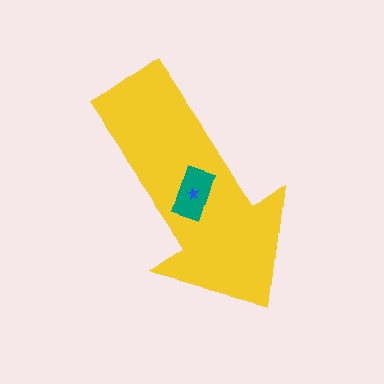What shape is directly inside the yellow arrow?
The teal rectangle.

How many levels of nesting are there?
3.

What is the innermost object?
The blue star.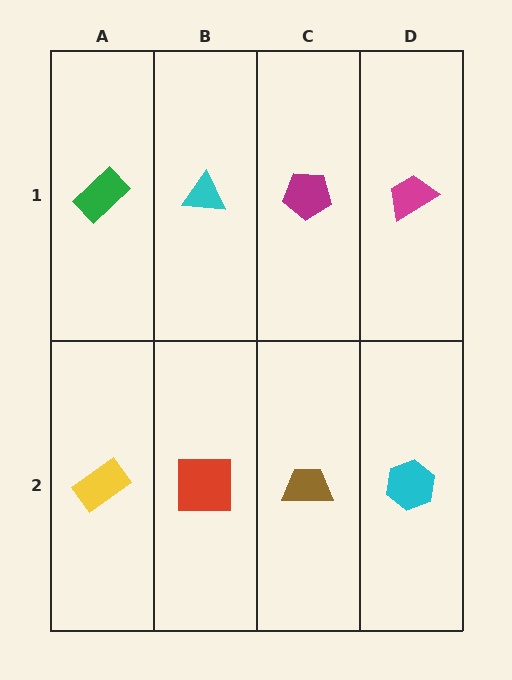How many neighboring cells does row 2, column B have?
3.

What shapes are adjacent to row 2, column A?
A green rectangle (row 1, column A), a red square (row 2, column B).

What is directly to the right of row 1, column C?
A magenta trapezoid.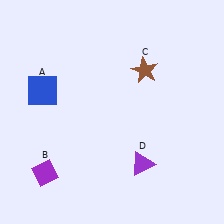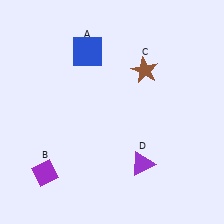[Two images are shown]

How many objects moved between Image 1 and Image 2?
1 object moved between the two images.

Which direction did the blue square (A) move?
The blue square (A) moved right.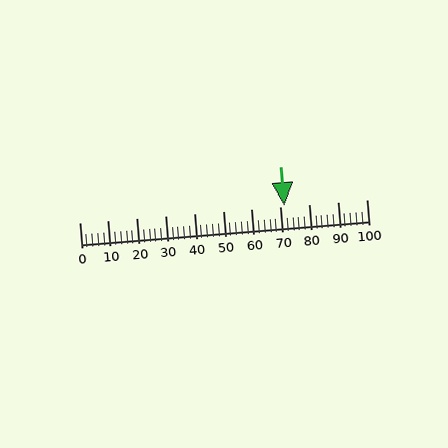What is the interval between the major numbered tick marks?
The major tick marks are spaced 10 units apart.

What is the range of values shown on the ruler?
The ruler shows values from 0 to 100.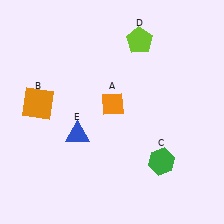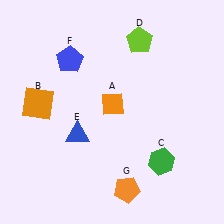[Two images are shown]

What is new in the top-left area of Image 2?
A blue pentagon (F) was added in the top-left area of Image 2.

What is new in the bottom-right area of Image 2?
An orange pentagon (G) was added in the bottom-right area of Image 2.